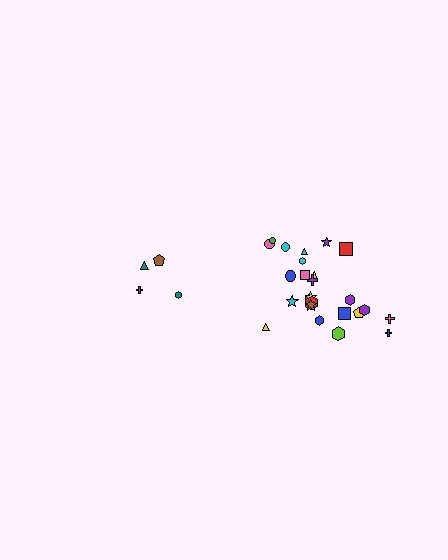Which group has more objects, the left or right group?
The right group.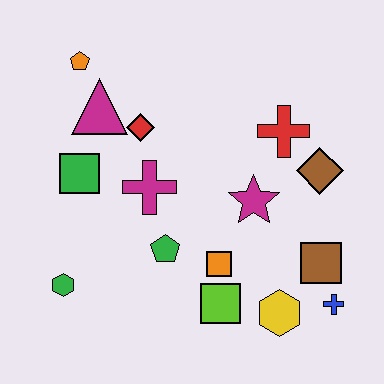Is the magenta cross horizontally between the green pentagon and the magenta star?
No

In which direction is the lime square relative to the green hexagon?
The lime square is to the right of the green hexagon.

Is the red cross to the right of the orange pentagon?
Yes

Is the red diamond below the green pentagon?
No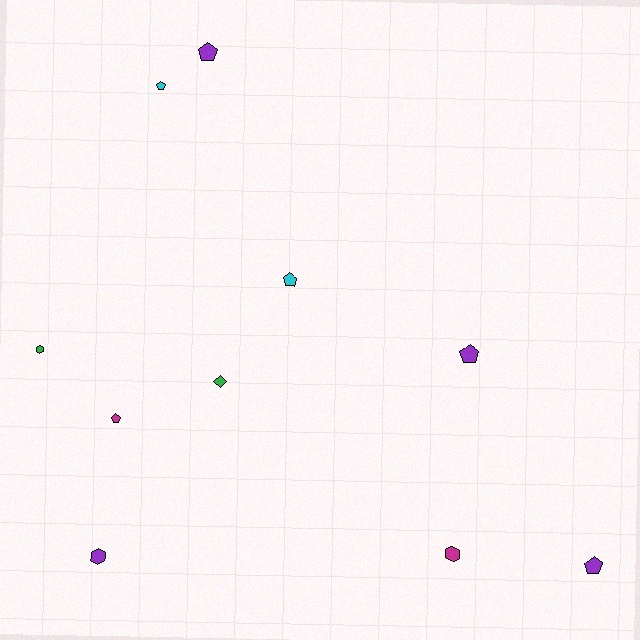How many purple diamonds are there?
There are no purple diamonds.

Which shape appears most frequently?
Pentagon, with 6 objects.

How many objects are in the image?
There are 10 objects.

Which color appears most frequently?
Purple, with 4 objects.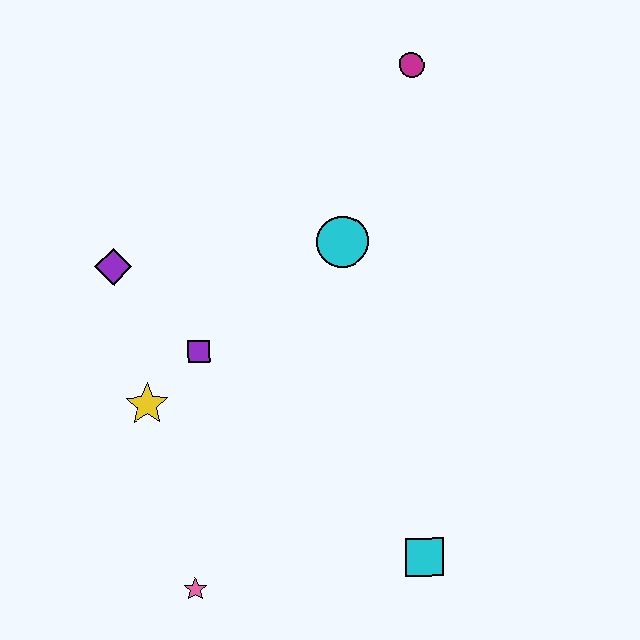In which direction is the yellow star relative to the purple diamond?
The yellow star is below the purple diamond.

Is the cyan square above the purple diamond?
No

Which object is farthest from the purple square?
The magenta circle is farthest from the purple square.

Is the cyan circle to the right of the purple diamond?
Yes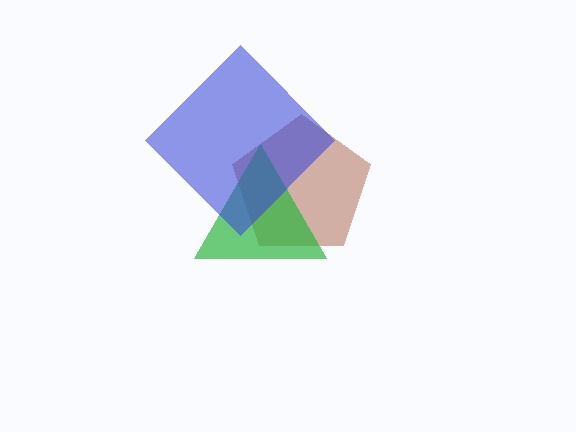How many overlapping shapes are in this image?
There are 3 overlapping shapes in the image.